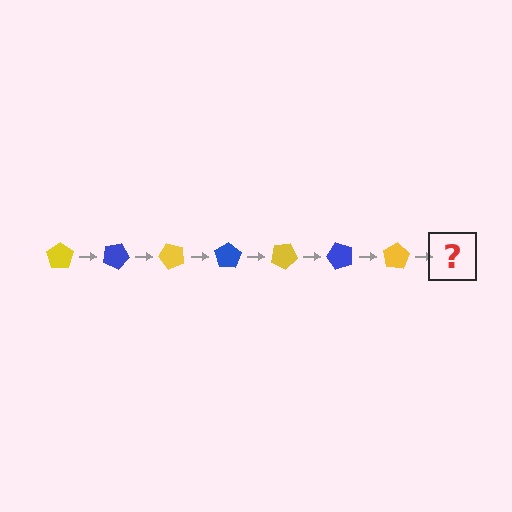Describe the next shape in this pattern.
It should be a blue pentagon, rotated 175 degrees from the start.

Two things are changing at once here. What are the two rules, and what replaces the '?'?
The two rules are that it rotates 25 degrees each step and the color cycles through yellow and blue. The '?' should be a blue pentagon, rotated 175 degrees from the start.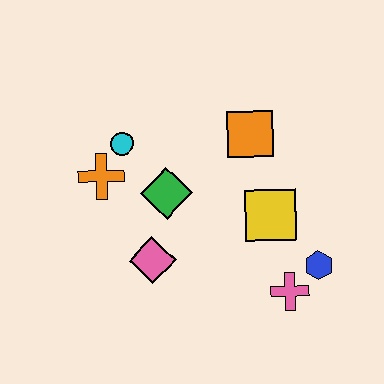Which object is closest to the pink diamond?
The green diamond is closest to the pink diamond.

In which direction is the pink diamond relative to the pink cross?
The pink diamond is to the left of the pink cross.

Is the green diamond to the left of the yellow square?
Yes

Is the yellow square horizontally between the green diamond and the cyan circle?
No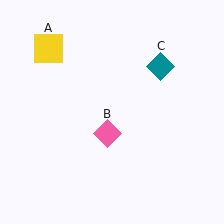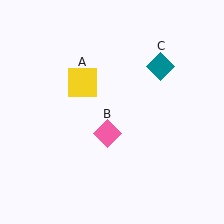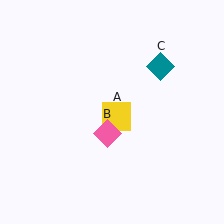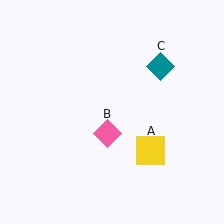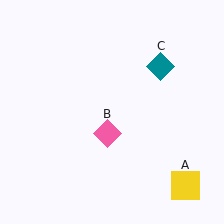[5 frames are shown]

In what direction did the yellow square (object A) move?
The yellow square (object A) moved down and to the right.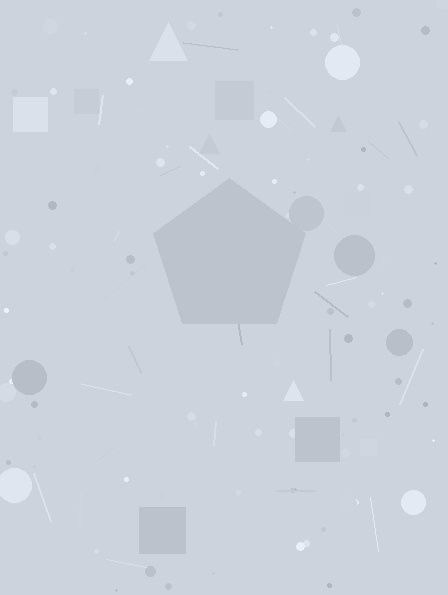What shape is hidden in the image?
A pentagon is hidden in the image.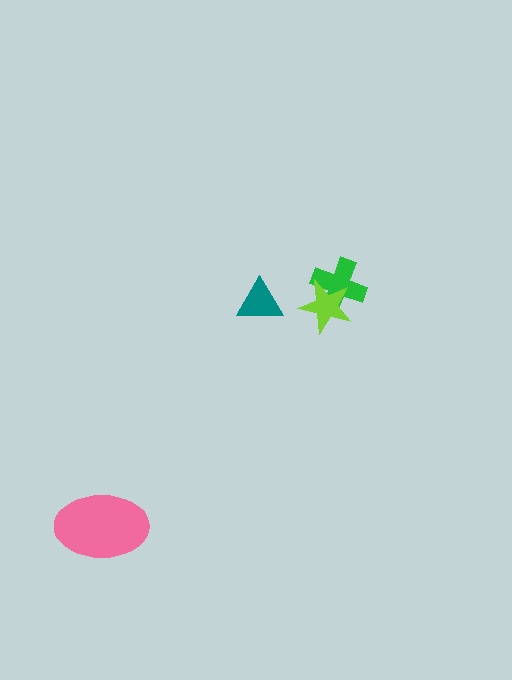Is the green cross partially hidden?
Yes, it is partially covered by another shape.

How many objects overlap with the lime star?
1 object overlaps with the lime star.